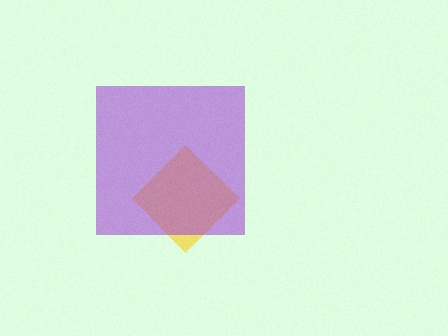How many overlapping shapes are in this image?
There are 2 overlapping shapes in the image.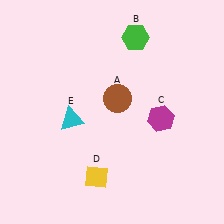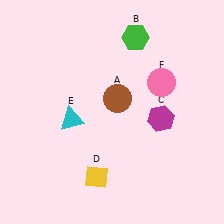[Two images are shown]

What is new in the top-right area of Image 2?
A pink circle (F) was added in the top-right area of Image 2.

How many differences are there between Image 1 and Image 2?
There is 1 difference between the two images.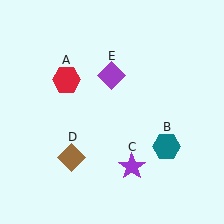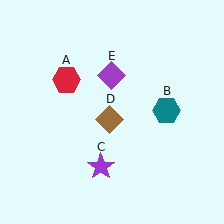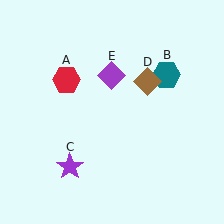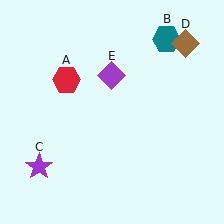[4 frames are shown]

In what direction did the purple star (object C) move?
The purple star (object C) moved left.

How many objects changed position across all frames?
3 objects changed position: teal hexagon (object B), purple star (object C), brown diamond (object D).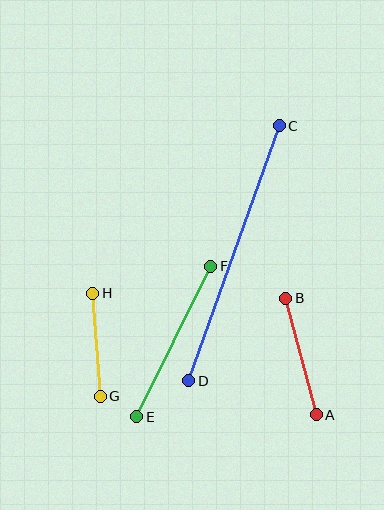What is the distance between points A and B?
The distance is approximately 120 pixels.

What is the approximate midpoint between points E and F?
The midpoint is at approximately (174, 342) pixels.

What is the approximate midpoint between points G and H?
The midpoint is at approximately (97, 345) pixels.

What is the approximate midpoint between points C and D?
The midpoint is at approximately (234, 253) pixels.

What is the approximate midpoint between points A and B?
The midpoint is at approximately (301, 357) pixels.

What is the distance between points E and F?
The distance is approximately 167 pixels.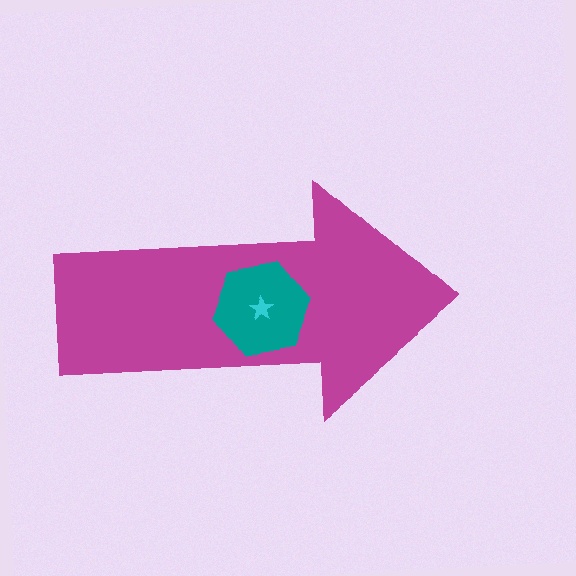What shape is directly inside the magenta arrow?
The teal hexagon.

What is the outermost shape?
The magenta arrow.